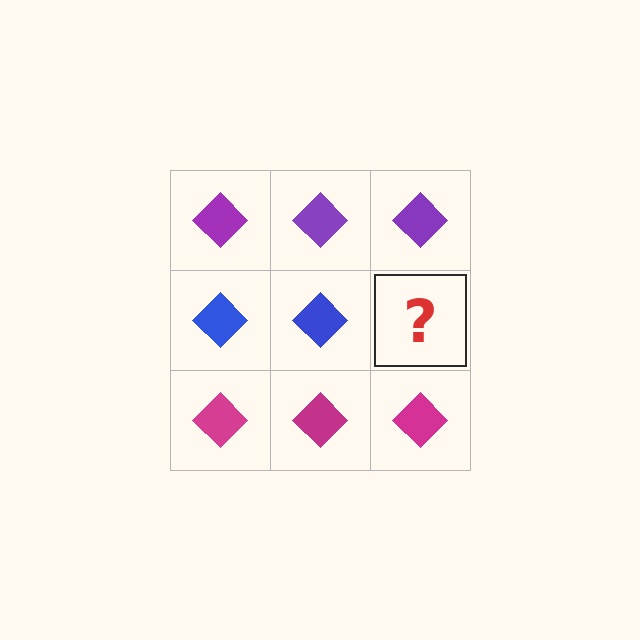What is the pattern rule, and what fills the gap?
The rule is that each row has a consistent color. The gap should be filled with a blue diamond.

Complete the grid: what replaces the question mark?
The question mark should be replaced with a blue diamond.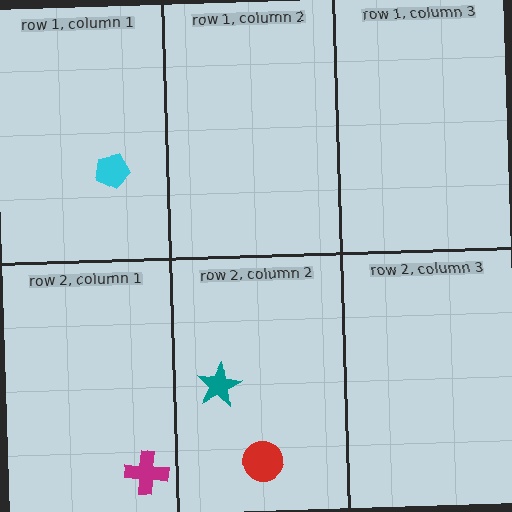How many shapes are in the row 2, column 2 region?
2.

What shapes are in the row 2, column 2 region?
The teal star, the red circle.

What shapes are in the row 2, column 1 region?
The magenta cross.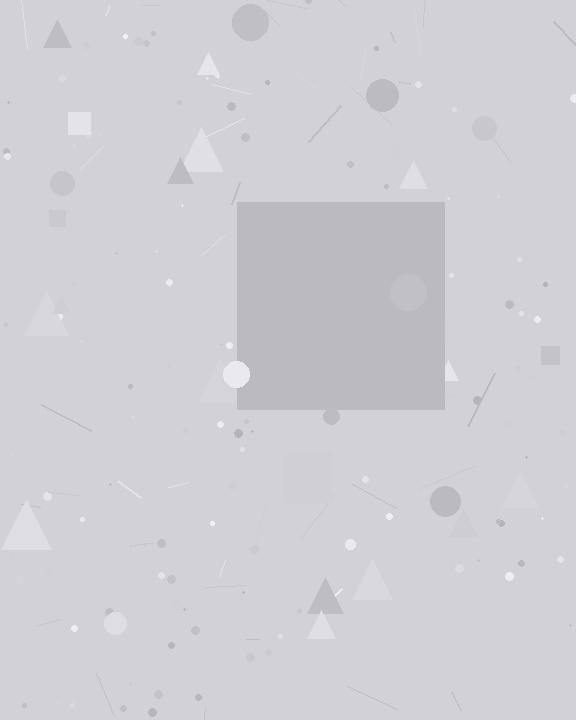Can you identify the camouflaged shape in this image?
The camouflaged shape is a square.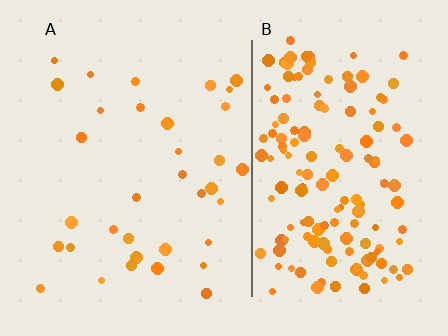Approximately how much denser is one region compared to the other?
Approximately 4.5× — region B over region A.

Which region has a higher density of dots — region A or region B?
B (the right).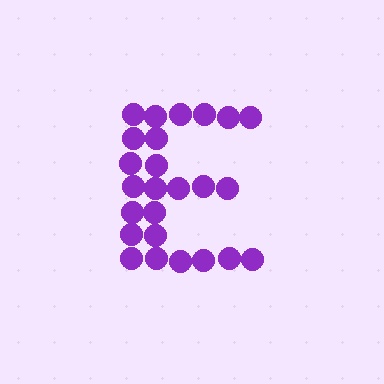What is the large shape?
The large shape is the letter E.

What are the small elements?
The small elements are circles.